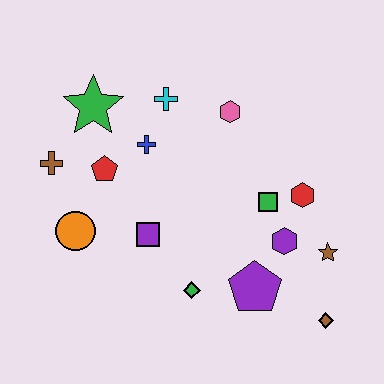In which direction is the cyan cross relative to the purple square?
The cyan cross is above the purple square.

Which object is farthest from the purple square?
The brown diamond is farthest from the purple square.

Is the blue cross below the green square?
No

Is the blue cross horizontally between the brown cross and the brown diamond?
Yes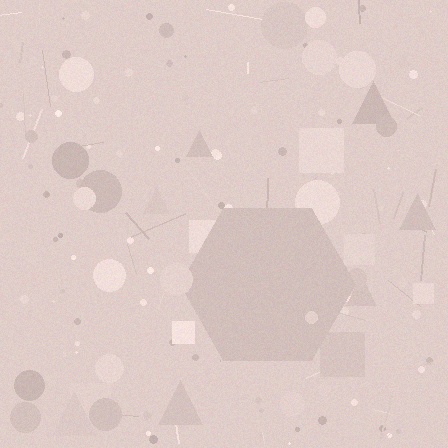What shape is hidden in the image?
A hexagon is hidden in the image.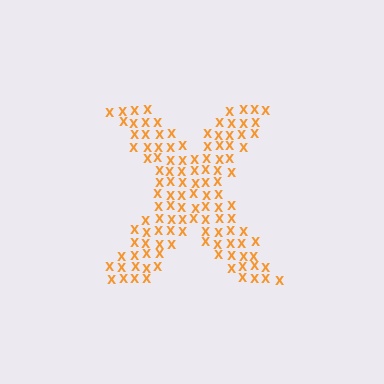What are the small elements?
The small elements are letter X's.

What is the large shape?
The large shape is the letter X.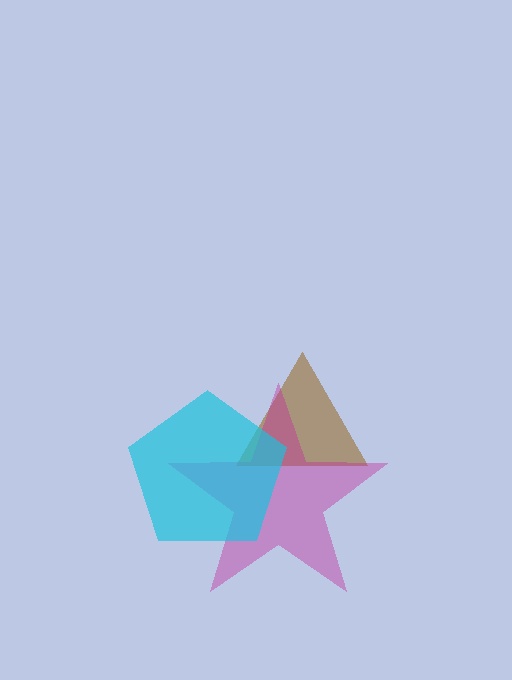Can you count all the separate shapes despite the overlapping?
Yes, there are 3 separate shapes.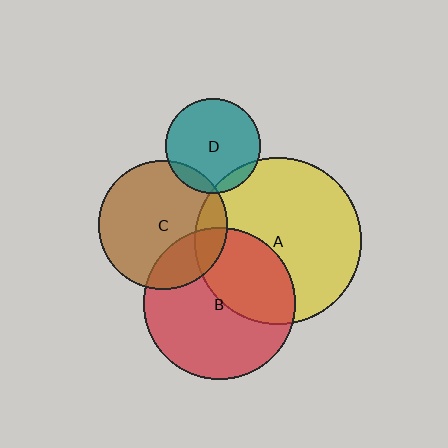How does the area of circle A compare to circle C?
Approximately 1.7 times.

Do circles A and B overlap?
Yes.